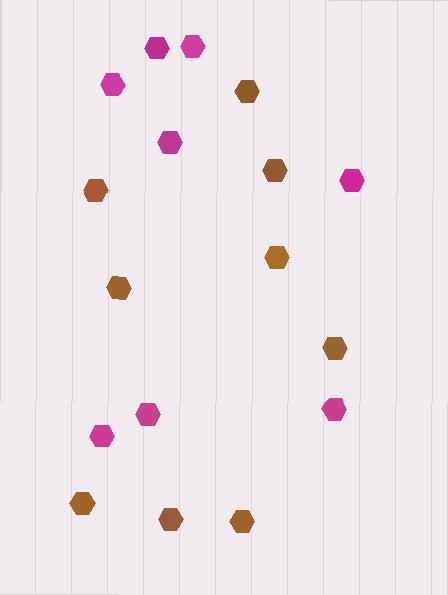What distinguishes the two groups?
There are 2 groups: one group of magenta hexagons (8) and one group of brown hexagons (9).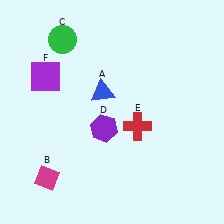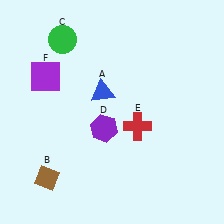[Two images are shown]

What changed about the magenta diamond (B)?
In Image 1, B is magenta. In Image 2, it changed to brown.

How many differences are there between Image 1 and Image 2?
There is 1 difference between the two images.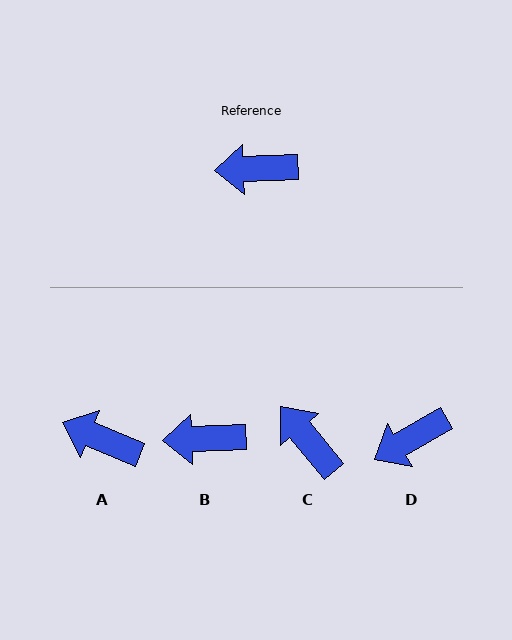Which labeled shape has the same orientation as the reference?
B.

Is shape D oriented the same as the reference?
No, it is off by about 28 degrees.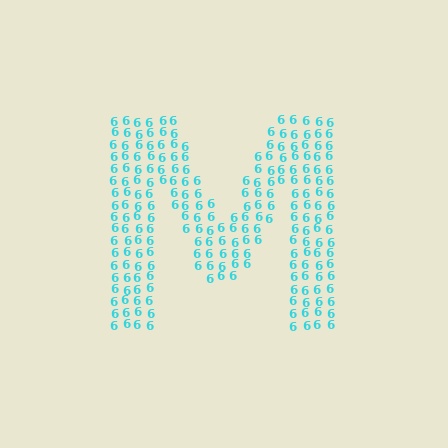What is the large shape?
The large shape is the letter M.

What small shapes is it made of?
It is made of small digit 6's.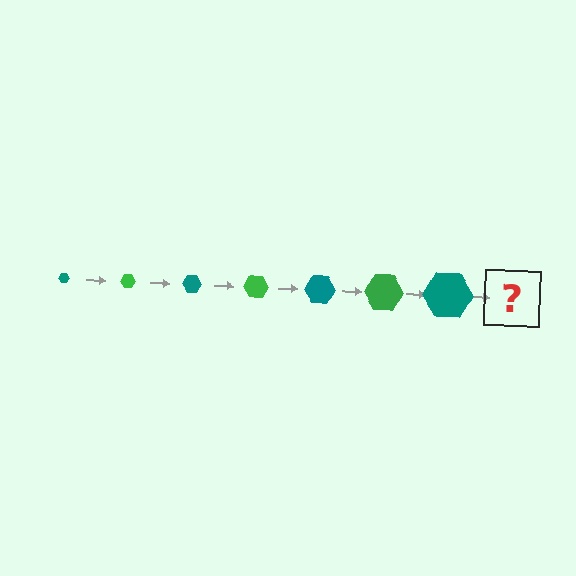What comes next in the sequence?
The next element should be a green hexagon, larger than the previous one.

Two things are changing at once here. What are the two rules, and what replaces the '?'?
The two rules are that the hexagon grows larger each step and the color cycles through teal and green. The '?' should be a green hexagon, larger than the previous one.